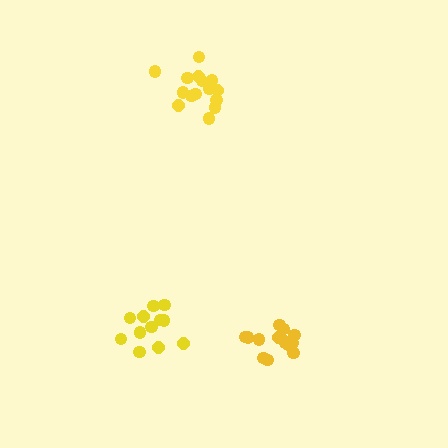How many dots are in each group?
Group 1: 15 dots, Group 2: 14 dots, Group 3: 12 dots (41 total).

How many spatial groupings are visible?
There are 3 spatial groupings.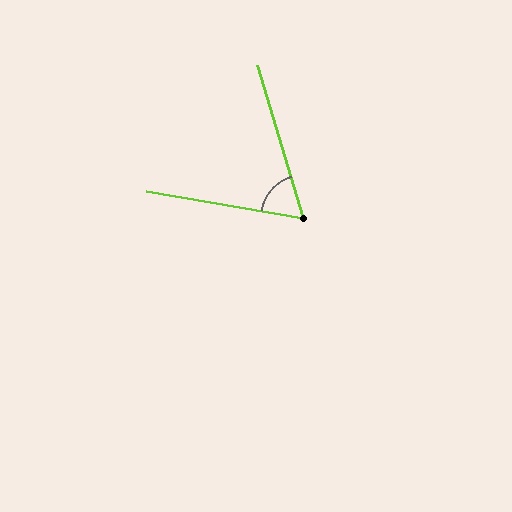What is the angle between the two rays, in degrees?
Approximately 64 degrees.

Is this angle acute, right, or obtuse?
It is acute.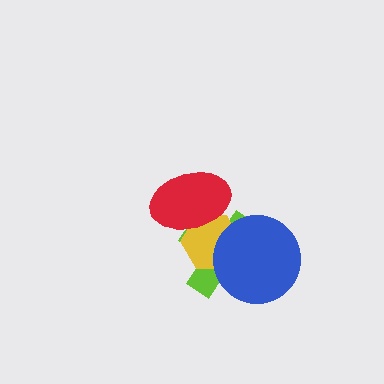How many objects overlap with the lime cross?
3 objects overlap with the lime cross.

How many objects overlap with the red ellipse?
2 objects overlap with the red ellipse.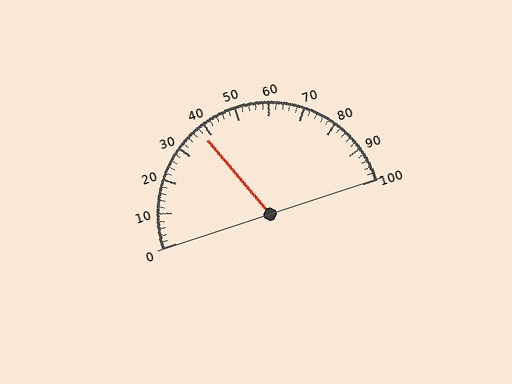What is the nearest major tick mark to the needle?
The nearest major tick mark is 40.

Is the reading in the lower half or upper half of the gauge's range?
The reading is in the lower half of the range (0 to 100).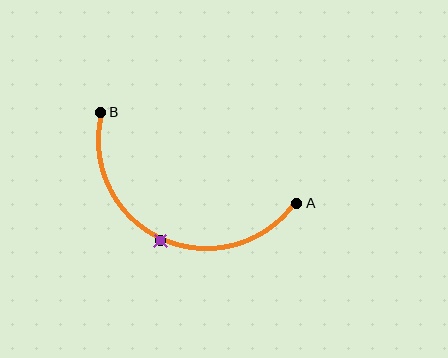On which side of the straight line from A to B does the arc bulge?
The arc bulges below the straight line connecting A and B.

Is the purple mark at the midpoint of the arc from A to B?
Yes. The purple mark lies on the arc at equal arc-length from both A and B — it is the arc midpoint.